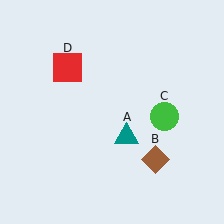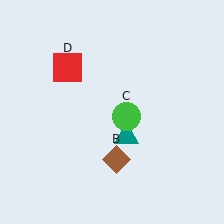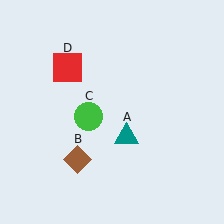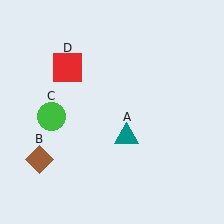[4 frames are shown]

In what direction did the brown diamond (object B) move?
The brown diamond (object B) moved left.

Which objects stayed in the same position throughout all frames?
Teal triangle (object A) and red square (object D) remained stationary.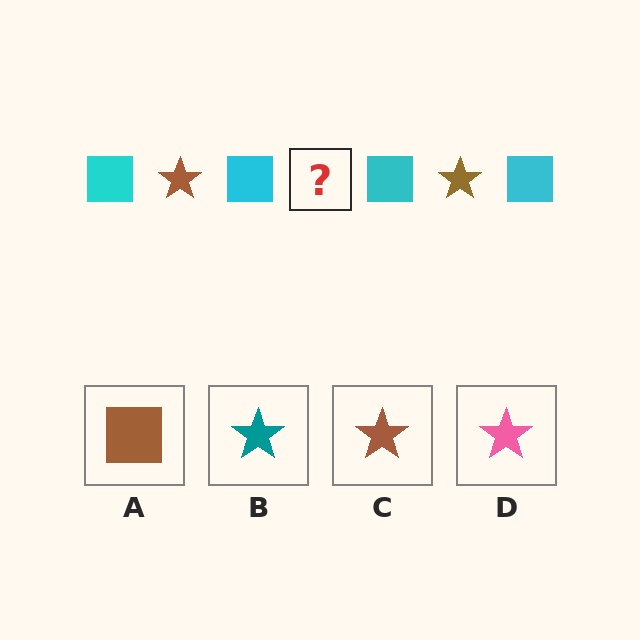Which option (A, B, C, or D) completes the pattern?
C.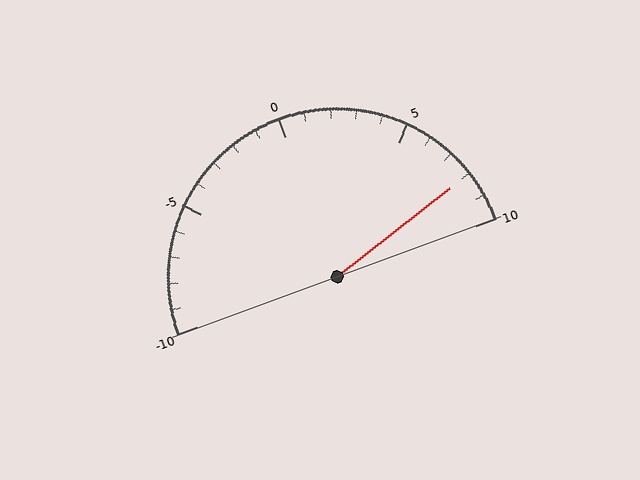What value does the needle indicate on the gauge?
The needle indicates approximately 8.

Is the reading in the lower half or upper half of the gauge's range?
The reading is in the upper half of the range (-10 to 10).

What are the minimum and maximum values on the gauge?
The gauge ranges from -10 to 10.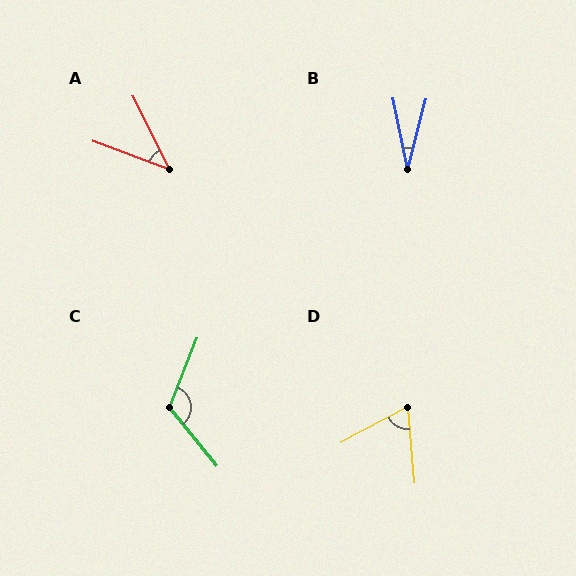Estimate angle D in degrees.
Approximately 67 degrees.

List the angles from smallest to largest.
B (27°), A (43°), D (67°), C (119°).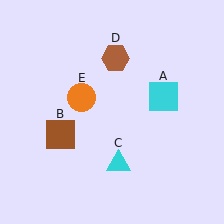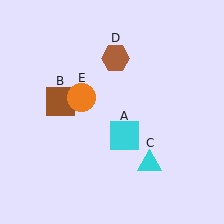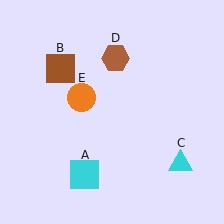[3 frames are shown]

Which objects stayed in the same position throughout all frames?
Brown hexagon (object D) and orange circle (object E) remained stationary.